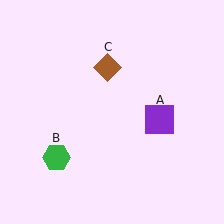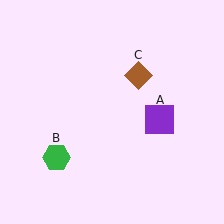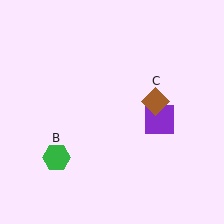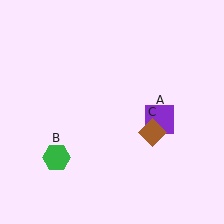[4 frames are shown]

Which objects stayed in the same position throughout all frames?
Purple square (object A) and green hexagon (object B) remained stationary.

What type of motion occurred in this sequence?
The brown diamond (object C) rotated clockwise around the center of the scene.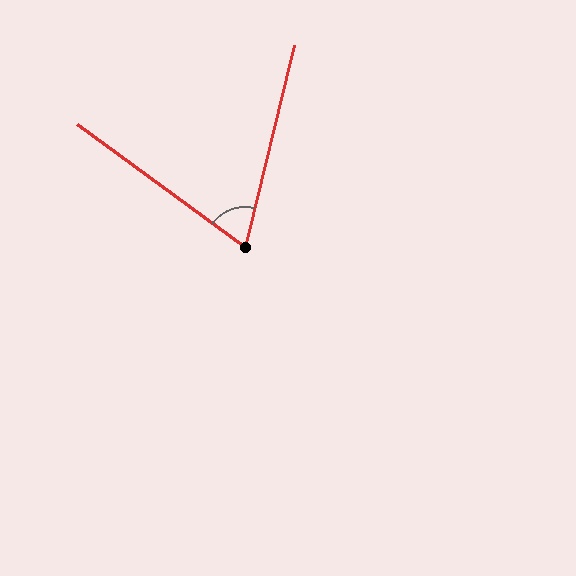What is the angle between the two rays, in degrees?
Approximately 67 degrees.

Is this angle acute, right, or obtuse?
It is acute.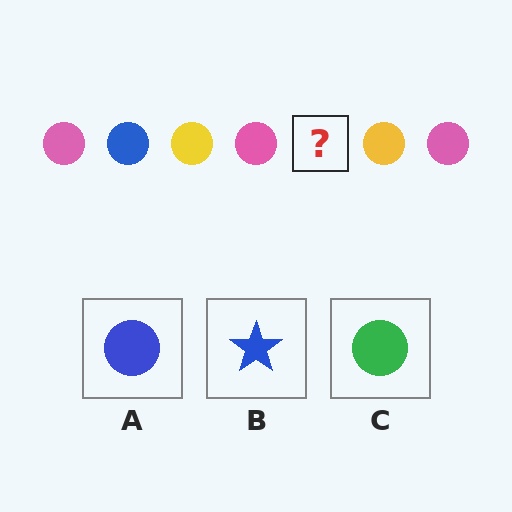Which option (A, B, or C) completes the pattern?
A.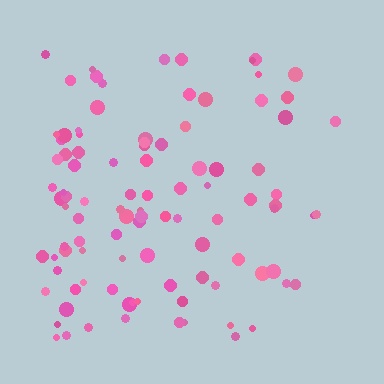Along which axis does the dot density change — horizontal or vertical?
Horizontal.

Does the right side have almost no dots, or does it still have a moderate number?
Still a moderate number, just noticeably fewer than the left.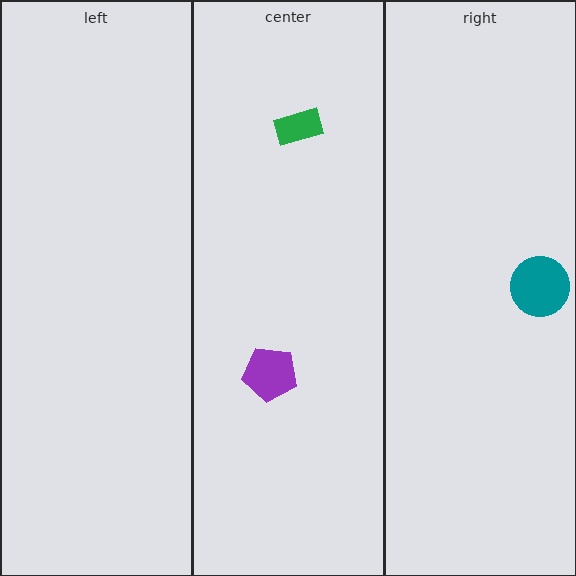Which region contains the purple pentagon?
The center region.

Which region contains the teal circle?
The right region.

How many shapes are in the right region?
1.